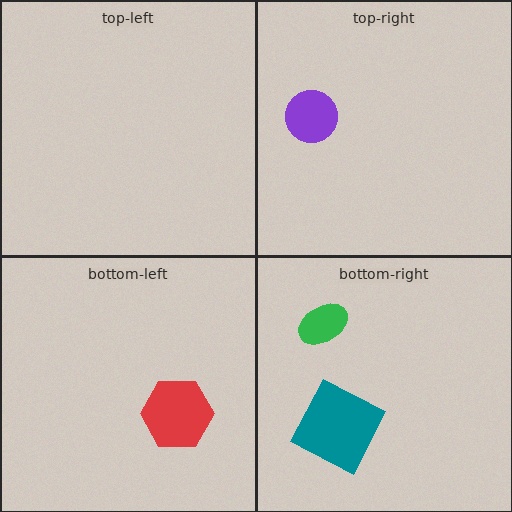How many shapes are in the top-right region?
1.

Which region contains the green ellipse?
The bottom-right region.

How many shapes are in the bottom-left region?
1.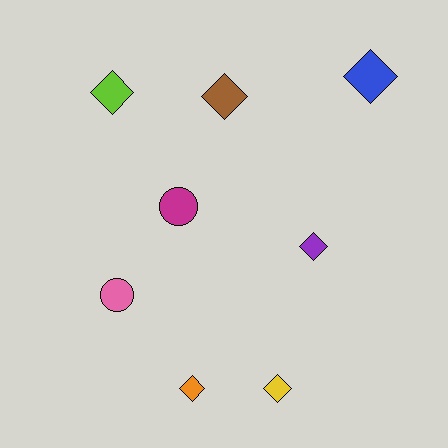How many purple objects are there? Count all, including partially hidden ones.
There is 1 purple object.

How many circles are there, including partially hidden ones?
There are 2 circles.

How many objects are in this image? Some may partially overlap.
There are 8 objects.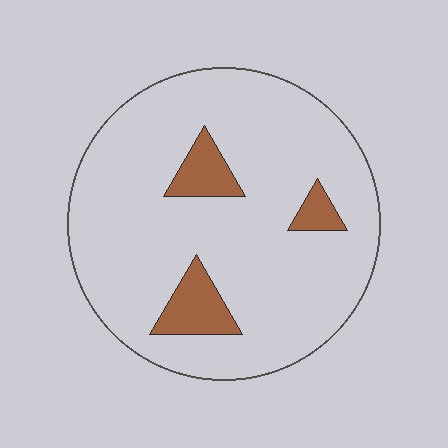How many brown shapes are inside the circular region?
3.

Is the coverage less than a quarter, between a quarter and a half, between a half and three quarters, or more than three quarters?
Less than a quarter.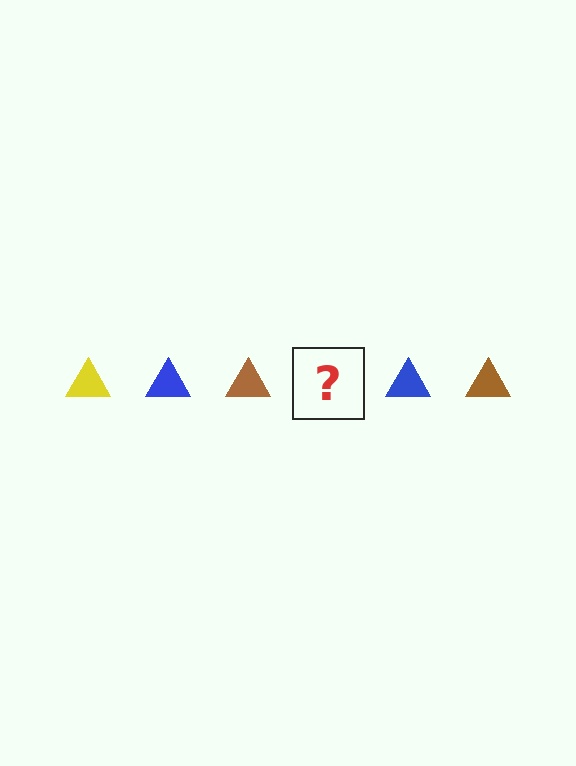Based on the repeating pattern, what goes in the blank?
The blank should be a yellow triangle.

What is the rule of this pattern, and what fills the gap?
The rule is that the pattern cycles through yellow, blue, brown triangles. The gap should be filled with a yellow triangle.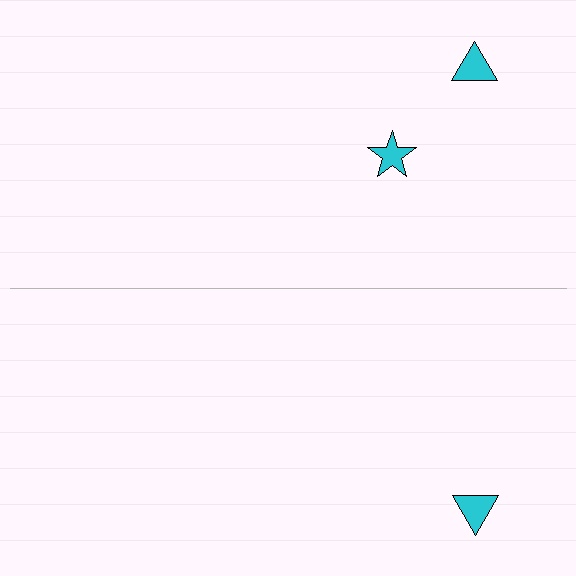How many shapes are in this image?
There are 3 shapes in this image.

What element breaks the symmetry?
A cyan star is missing from the bottom side.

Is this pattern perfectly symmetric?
No, the pattern is not perfectly symmetric. A cyan star is missing from the bottom side.